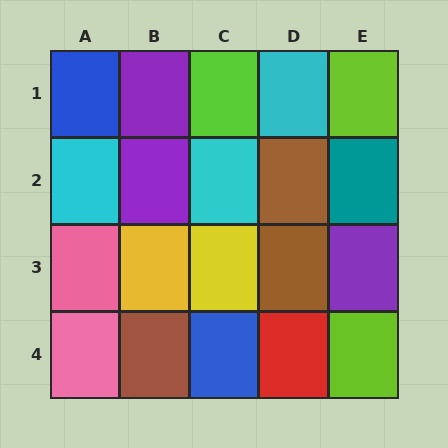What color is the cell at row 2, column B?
Purple.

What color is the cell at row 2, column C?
Cyan.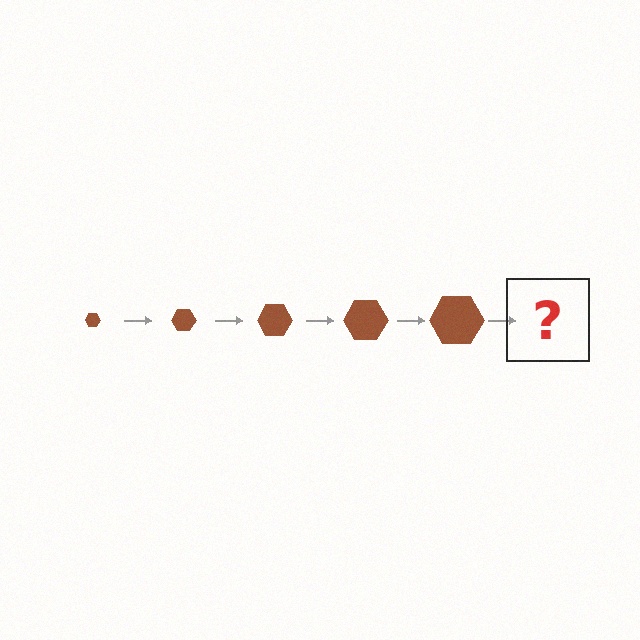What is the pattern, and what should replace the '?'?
The pattern is that the hexagon gets progressively larger each step. The '?' should be a brown hexagon, larger than the previous one.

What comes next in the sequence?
The next element should be a brown hexagon, larger than the previous one.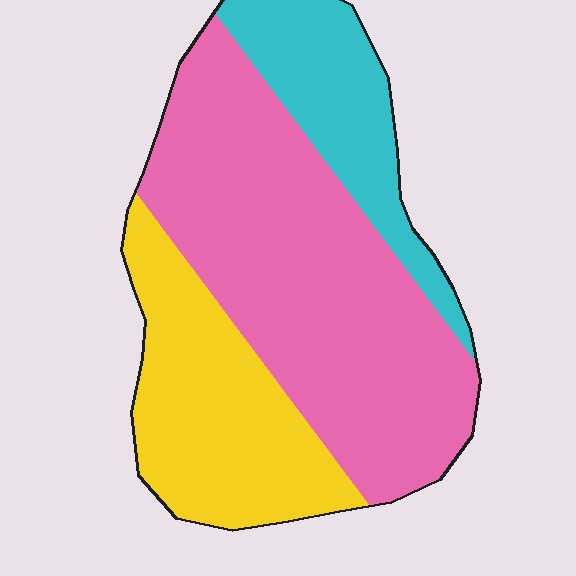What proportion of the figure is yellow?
Yellow covers about 30% of the figure.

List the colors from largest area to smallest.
From largest to smallest: pink, yellow, cyan.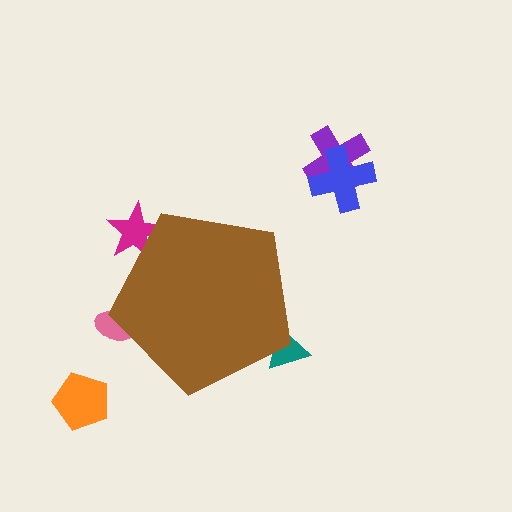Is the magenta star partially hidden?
Yes, the magenta star is partially hidden behind the brown pentagon.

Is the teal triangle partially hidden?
Yes, the teal triangle is partially hidden behind the brown pentagon.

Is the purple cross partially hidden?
No, the purple cross is fully visible.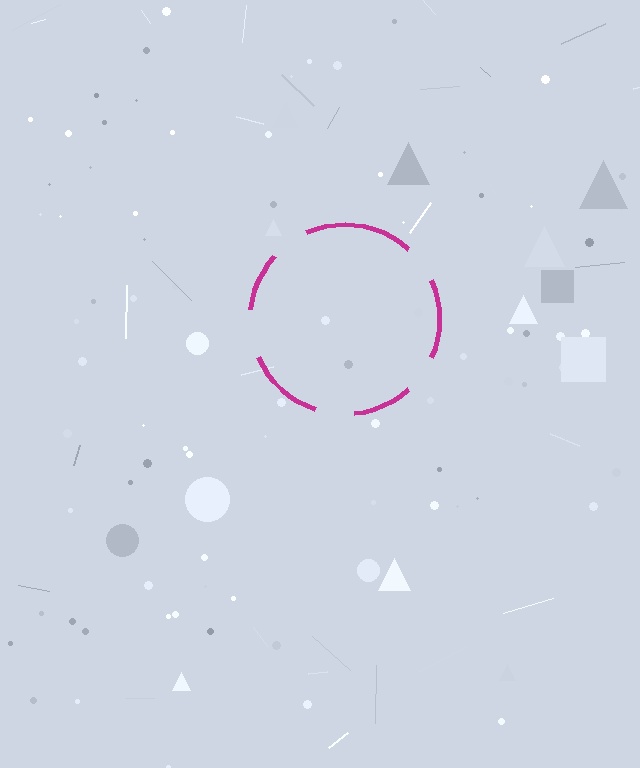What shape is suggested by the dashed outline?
The dashed outline suggests a circle.